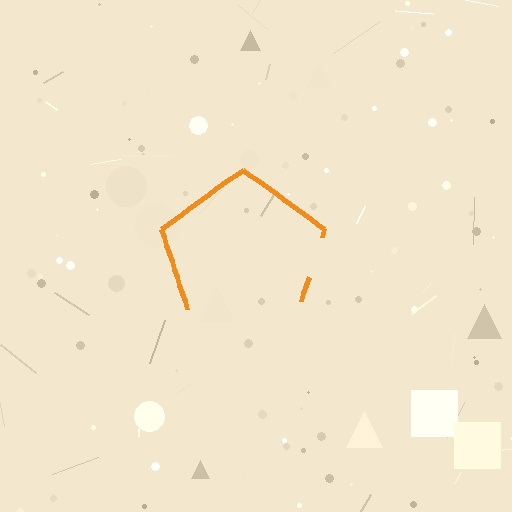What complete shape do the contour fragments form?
The contour fragments form a pentagon.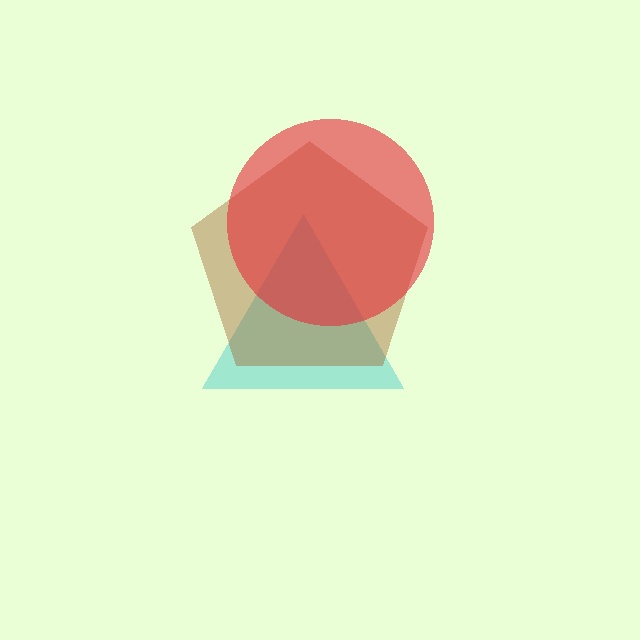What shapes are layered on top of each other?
The layered shapes are: a cyan triangle, a brown pentagon, a red circle.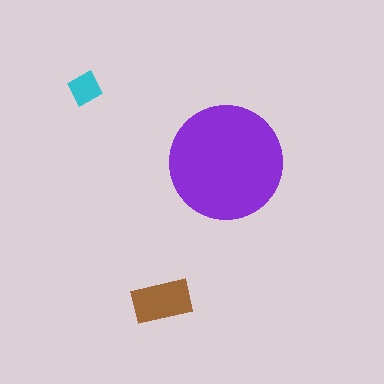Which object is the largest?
The purple circle.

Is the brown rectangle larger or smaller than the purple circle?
Smaller.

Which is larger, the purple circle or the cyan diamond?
The purple circle.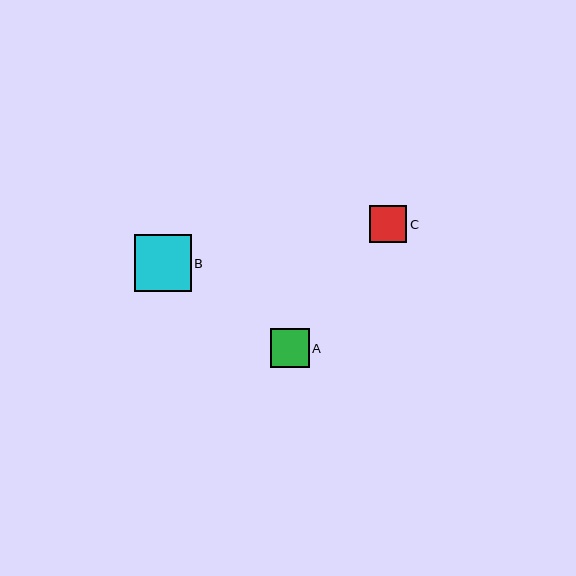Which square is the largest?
Square B is the largest with a size of approximately 57 pixels.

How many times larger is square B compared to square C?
Square B is approximately 1.5 times the size of square C.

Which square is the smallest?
Square C is the smallest with a size of approximately 37 pixels.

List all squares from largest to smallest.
From largest to smallest: B, A, C.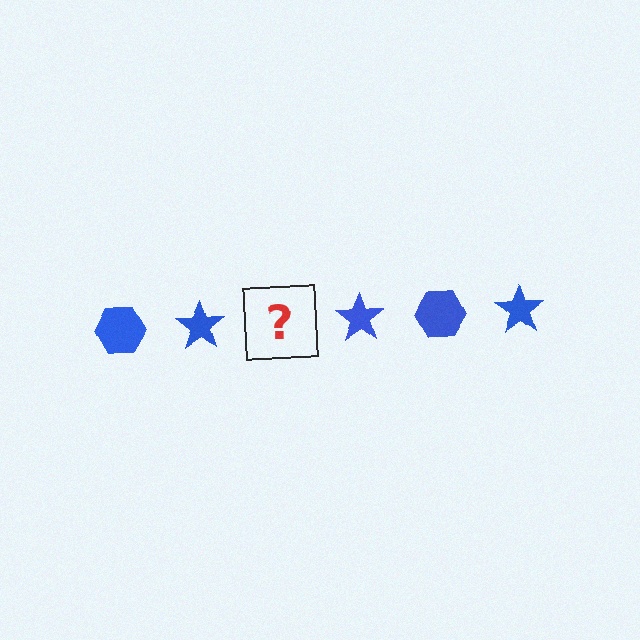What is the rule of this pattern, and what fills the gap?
The rule is that the pattern cycles through hexagon, star shapes in blue. The gap should be filled with a blue hexagon.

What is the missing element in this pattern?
The missing element is a blue hexagon.